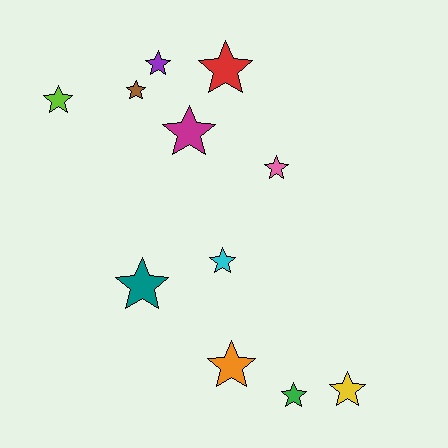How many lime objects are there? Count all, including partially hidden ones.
There is 1 lime object.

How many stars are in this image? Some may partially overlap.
There are 11 stars.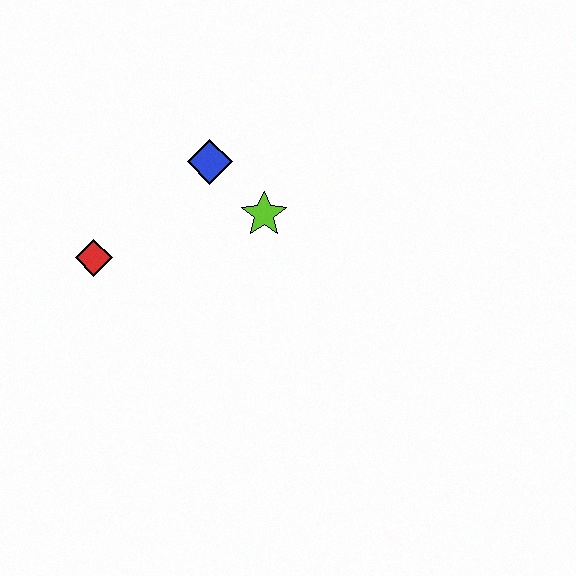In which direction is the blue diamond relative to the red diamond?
The blue diamond is to the right of the red diamond.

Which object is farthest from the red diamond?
The lime star is farthest from the red diamond.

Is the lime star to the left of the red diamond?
No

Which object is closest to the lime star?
The blue diamond is closest to the lime star.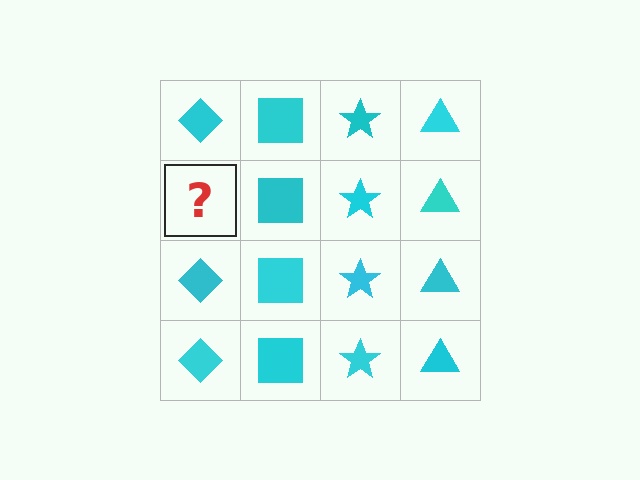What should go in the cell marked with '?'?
The missing cell should contain a cyan diamond.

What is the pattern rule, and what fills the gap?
The rule is that each column has a consistent shape. The gap should be filled with a cyan diamond.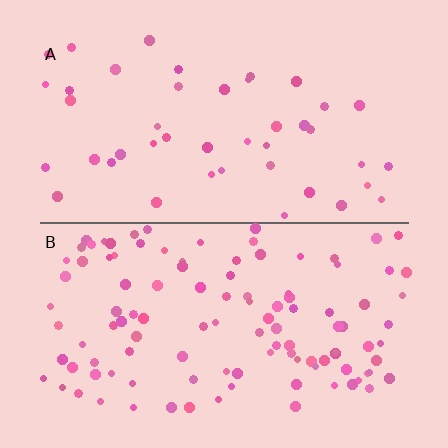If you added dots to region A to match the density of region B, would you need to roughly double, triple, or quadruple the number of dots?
Approximately triple.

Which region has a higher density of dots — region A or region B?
B (the bottom).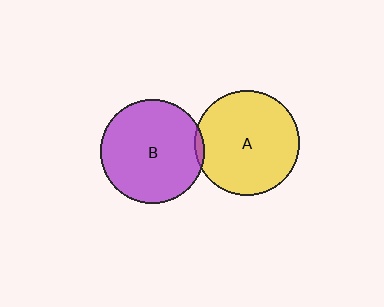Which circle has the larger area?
Circle A (yellow).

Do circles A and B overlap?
Yes.